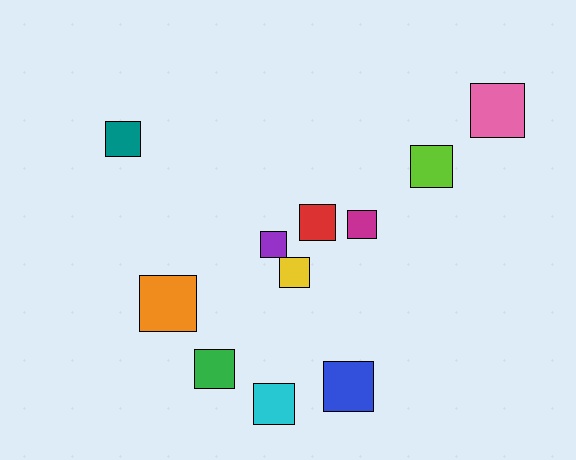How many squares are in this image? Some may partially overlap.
There are 11 squares.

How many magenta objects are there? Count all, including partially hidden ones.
There is 1 magenta object.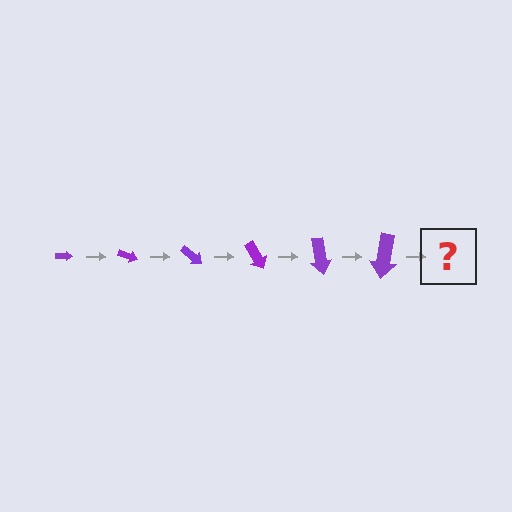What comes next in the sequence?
The next element should be an arrow, larger than the previous one and rotated 120 degrees from the start.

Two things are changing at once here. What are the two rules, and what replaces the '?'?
The two rules are that the arrow grows larger each step and it rotates 20 degrees each step. The '?' should be an arrow, larger than the previous one and rotated 120 degrees from the start.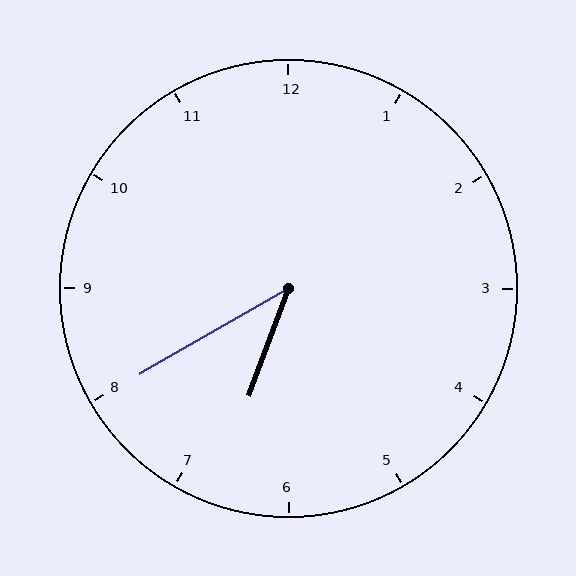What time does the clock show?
6:40.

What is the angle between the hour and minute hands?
Approximately 40 degrees.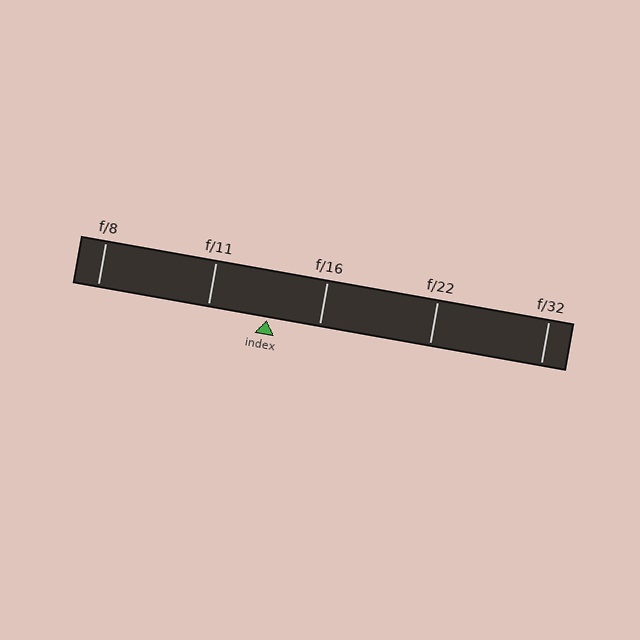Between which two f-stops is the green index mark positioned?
The index mark is between f/11 and f/16.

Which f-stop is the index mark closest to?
The index mark is closest to f/16.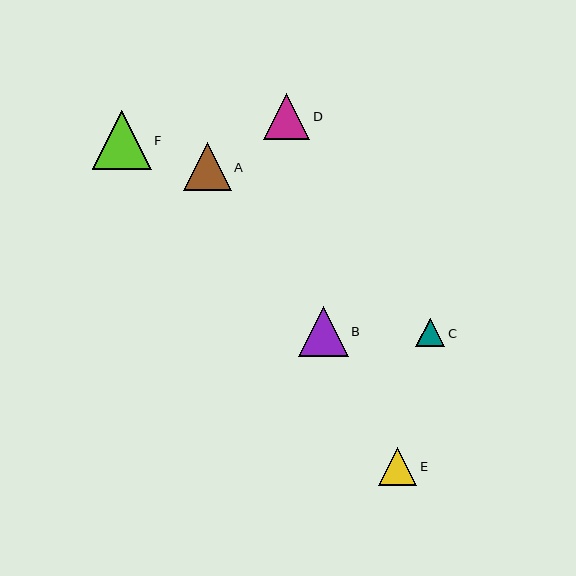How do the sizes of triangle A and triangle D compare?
Triangle A and triangle D are approximately the same size.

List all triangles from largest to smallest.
From largest to smallest: F, B, A, D, E, C.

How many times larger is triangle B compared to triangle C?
Triangle B is approximately 1.7 times the size of triangle C.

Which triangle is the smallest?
Triangle C is the smallest with a size of approximately 29 pixels.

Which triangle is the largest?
Triangle F is the largest with a size of approximately 59 pixels.